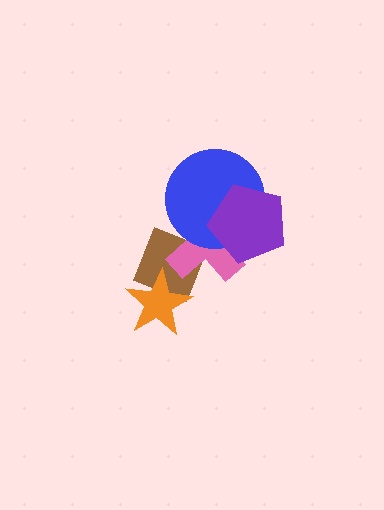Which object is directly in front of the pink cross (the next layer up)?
The blue circle is directly in front of the pink cross.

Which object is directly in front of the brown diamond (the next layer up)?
The orange star is directly in front of the brown diamond.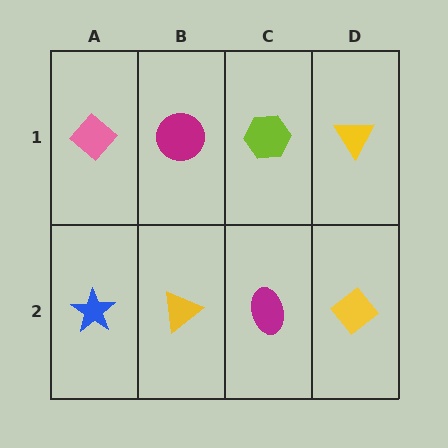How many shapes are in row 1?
4 shapes.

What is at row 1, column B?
A magenta circle.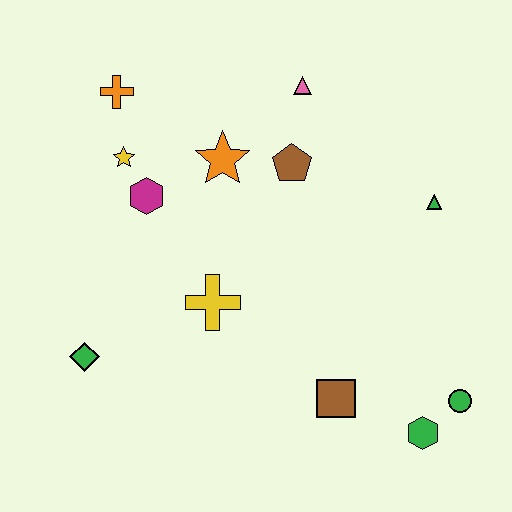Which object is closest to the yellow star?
The magenta hexagon is closest to the yellow star.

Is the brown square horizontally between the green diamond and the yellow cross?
No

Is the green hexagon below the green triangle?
Yes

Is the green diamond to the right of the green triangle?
No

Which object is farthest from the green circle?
The orange cross is farthest from the green circle.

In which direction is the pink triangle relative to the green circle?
The pink triangle is above the green circle.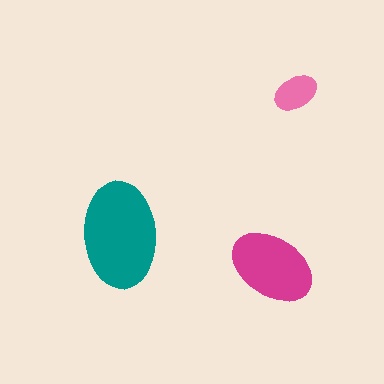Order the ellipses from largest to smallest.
the teal one, the magenta one, the pink one.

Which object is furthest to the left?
The teal ellipse is leftmost.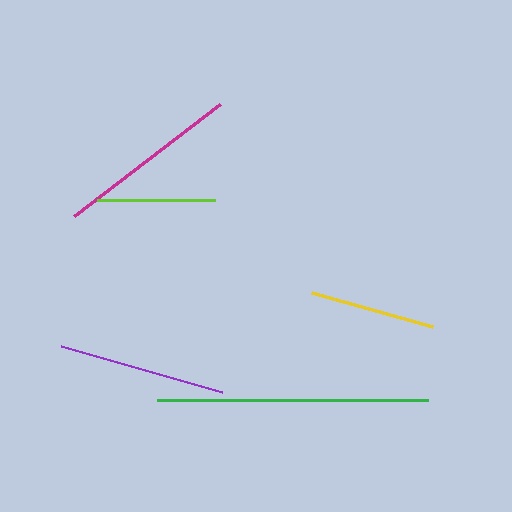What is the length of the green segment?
The green segment is approximately 271 pixels long.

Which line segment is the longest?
The green line is the longest at approximately 271 pixels.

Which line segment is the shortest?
The lime line is the shortest at approximately 118 pixels.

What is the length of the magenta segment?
The magenta segment is approximately 184 pixels long.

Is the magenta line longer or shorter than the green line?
The green line is longer than the magenta line.